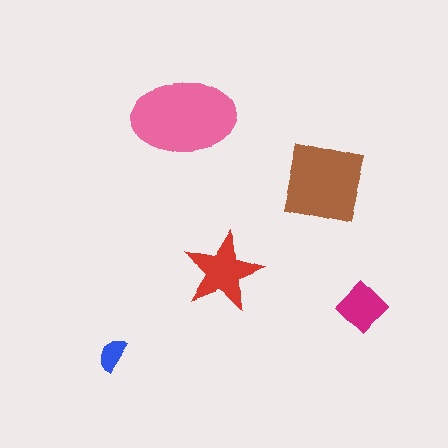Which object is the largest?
The pink ellipse.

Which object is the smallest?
The blue semicircle.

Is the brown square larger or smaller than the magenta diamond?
Larger.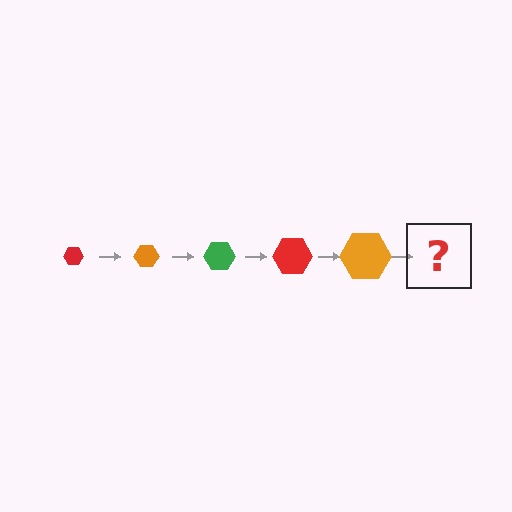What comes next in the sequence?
The next element should be a green hexagon, larger than the previous one.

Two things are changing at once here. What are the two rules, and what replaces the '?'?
The two rules are that the hexagon grows larger each step and the color cycles through red, orange, and green. The '?' should be a green hexagon, larger than the previous one.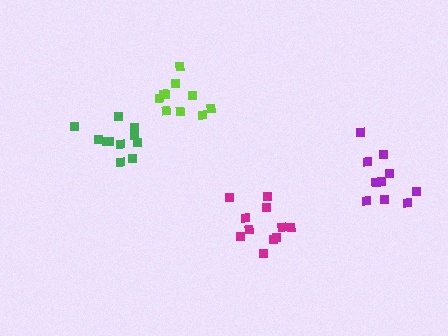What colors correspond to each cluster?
The clusters are colored: magenta, green, purple, lime.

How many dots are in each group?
Group 1: 11 dots, Group 2: 11 dots, Group 3: 10 dots, Group 4: 10 dots (42 total).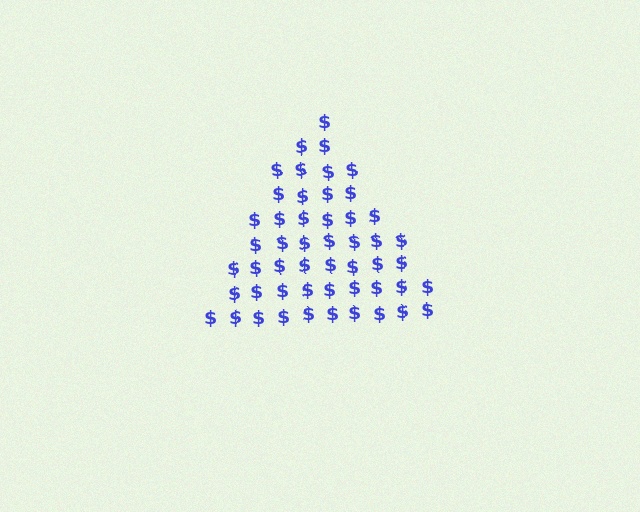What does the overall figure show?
The overall figure shows a triangle.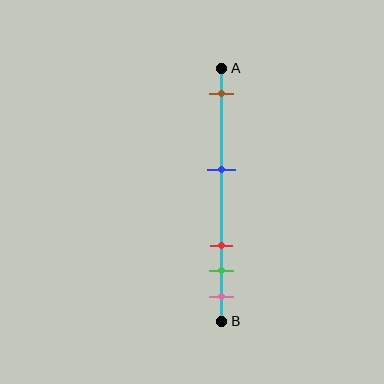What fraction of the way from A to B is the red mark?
The red mark is approximately 70% (0.7) of the way from A to B.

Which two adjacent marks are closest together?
The green and pink marks are the closest adjacent pair.